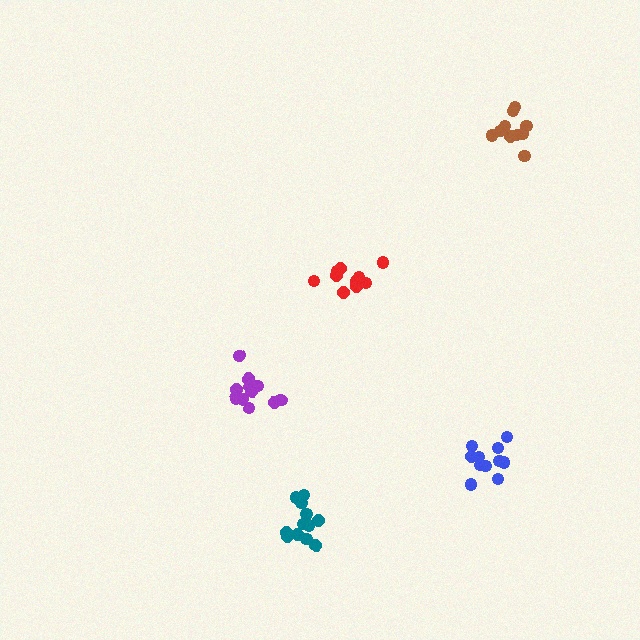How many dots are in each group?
Group 1: 10 dots, Group 2: 11 dots, Group 3: 12 dots, Group 4: 10 dots, Group 5: 12 dots (55 total).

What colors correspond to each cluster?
The clusters are colored: red, blue, purple, brown, teal.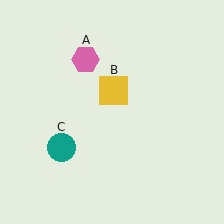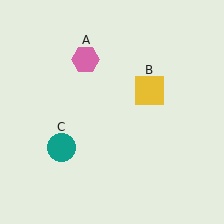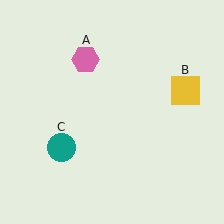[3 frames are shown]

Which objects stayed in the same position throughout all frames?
Pink hexagon (object A) and teal circle (object C) remained stationary.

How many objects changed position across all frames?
1 object changed position: yellow square (object B).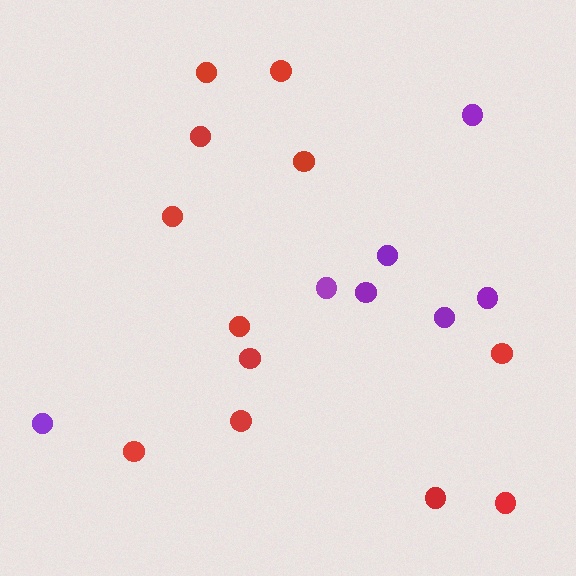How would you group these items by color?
There are 2 groups: one group of purple circles (7) and one group of red circles (12).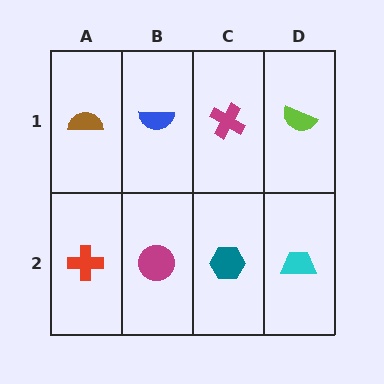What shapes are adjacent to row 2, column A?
A brown semicircle (row 1, column A), a magenta circle (row 2, column B).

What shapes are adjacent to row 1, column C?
A teal hexagon (row 2, column C), a blue semicircle (row 1, column B), a lime semicircle (row 1, column D).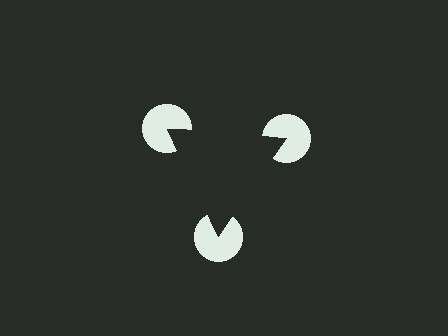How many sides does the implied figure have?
3 sides.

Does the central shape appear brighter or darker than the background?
It typically appears slightly darker than the background, even though no actual brightness change is drawn.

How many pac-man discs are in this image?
There are 3 — one at each vertex of the illusory triangle.